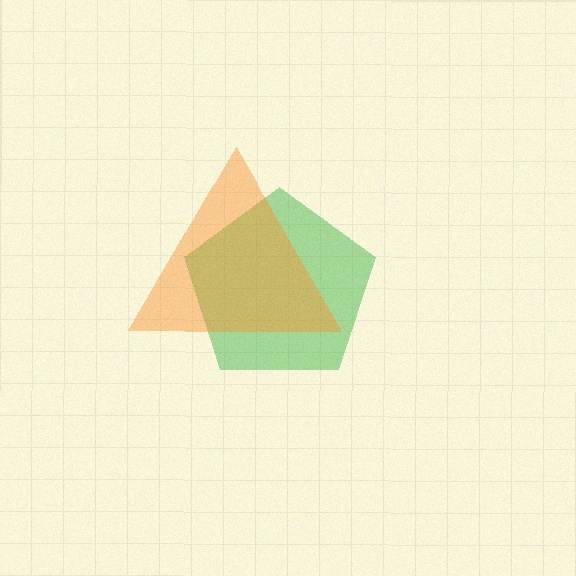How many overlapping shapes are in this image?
There are 2 overlapping shapes in the image.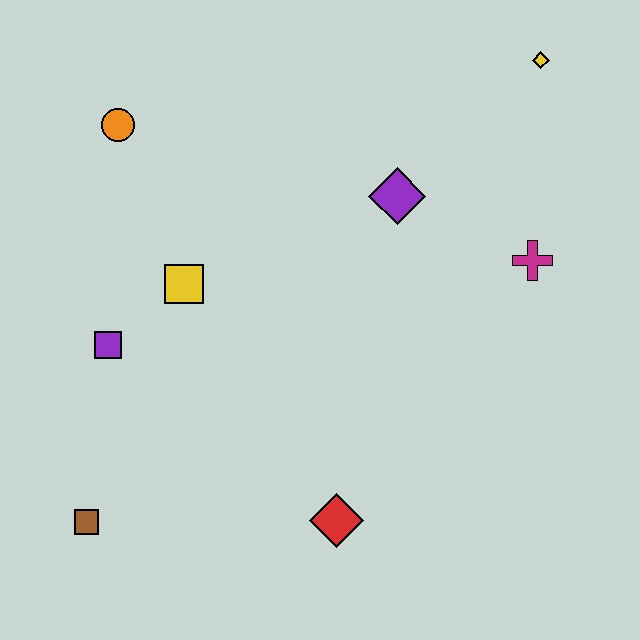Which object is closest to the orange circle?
The yellow square is closest to the orange circle.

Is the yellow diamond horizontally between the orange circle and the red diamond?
No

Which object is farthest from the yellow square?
The yellow diamond is farthest from the yellow square.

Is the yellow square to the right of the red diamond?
No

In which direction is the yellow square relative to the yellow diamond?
The yellow square is to the left of the yellow diamond.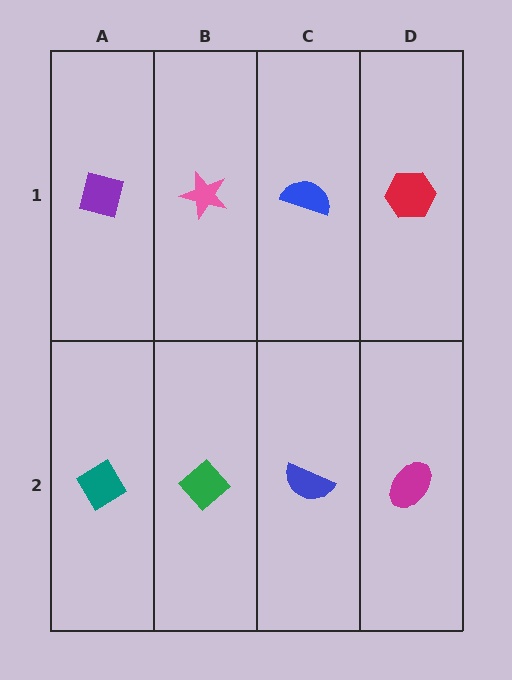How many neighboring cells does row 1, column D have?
2.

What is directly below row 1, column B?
A green diamond.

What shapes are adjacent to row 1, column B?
A green diamond (row 2, column B), a purple square (row 1, column A), a blue semicircle (row 1, column C).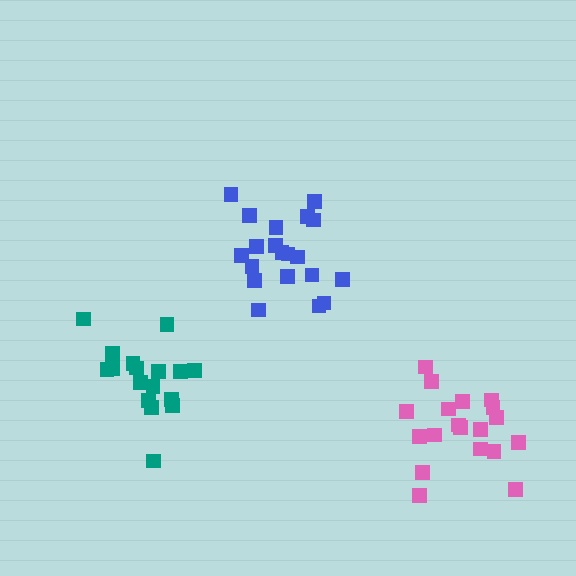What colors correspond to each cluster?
The clusters are colored: teal, pink, blue.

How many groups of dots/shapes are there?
There are 3 groups.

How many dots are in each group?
Group 1: 18 dots, Group 2: 19 dots, Group 3: 20 dots (57 total).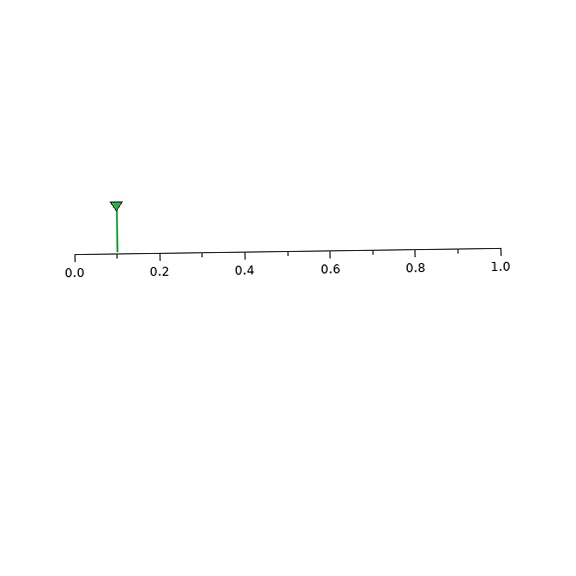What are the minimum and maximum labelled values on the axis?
The axis runs from 0.0 to 1.0.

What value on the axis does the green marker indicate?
The marker indicates approximately 0.1.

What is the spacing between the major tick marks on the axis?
The major ticks are spaced 0.2 apart.